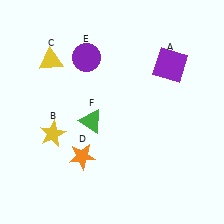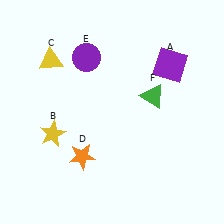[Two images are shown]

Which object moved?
The green triangle (F) moved right.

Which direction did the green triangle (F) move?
The green triangle (F) moved right.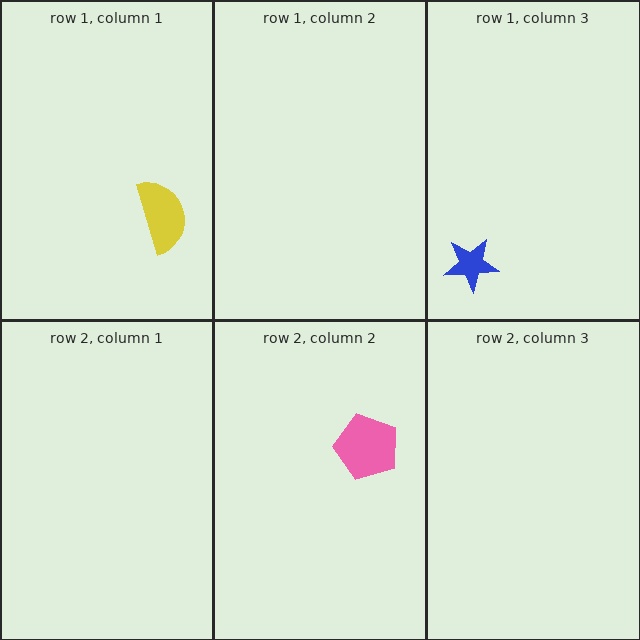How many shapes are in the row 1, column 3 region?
1.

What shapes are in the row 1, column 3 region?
The blue star.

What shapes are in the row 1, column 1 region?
The yellow semicircle.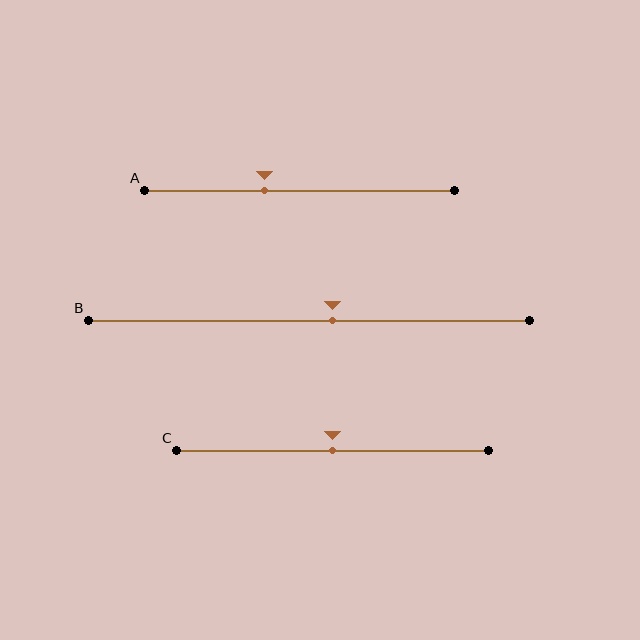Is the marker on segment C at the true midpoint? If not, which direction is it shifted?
Yes, the marker on segment C is at the true midpoint.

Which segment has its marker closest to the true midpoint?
Segment C has its marker closest to the true midpoint.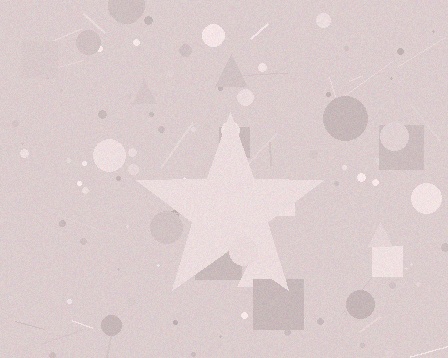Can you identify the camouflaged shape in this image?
The camouflaged shape is a star.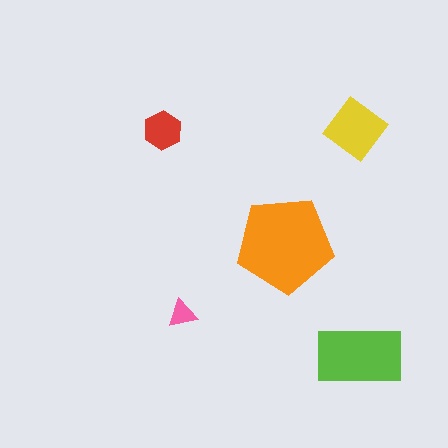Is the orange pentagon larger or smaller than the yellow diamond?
Larger.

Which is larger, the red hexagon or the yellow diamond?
The yellow diamond.